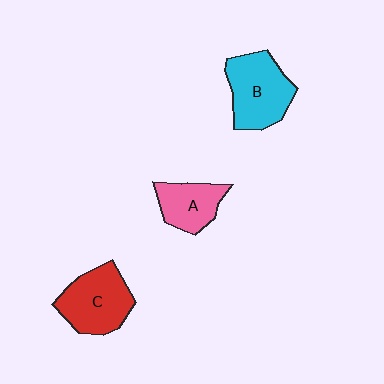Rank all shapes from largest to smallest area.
From largest to smallest: B (cyan), C (red), A (pink).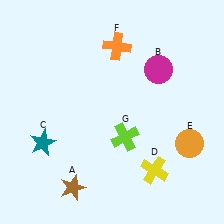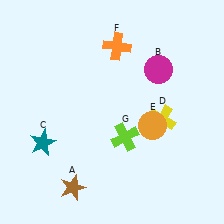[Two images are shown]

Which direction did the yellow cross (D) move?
The yellow cross (D) moved up.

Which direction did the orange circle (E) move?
The orange circle (E) moved left.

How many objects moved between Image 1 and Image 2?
2 objects moved between the two images.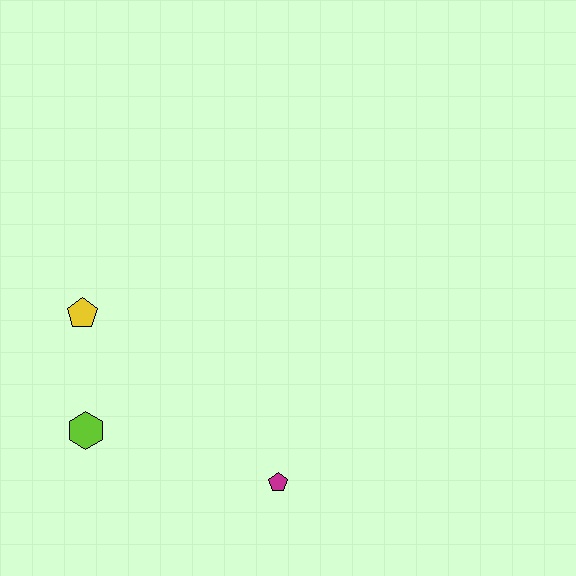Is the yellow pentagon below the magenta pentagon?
No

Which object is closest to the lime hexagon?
The yellow pentagon is closest to the lime hexagon.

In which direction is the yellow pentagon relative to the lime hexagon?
The yellow pentagon is above the lime hexagon.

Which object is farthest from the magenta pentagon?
The yellow pentagon is farthest from the magenta pentagon.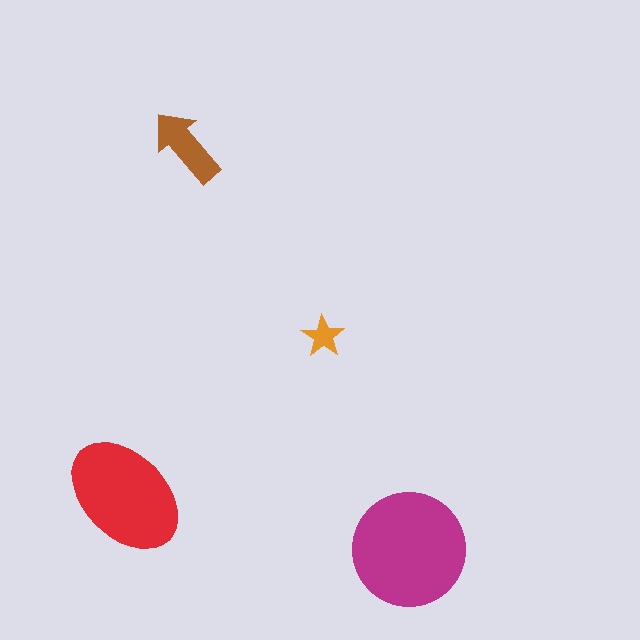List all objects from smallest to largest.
The orange star, the brown arrow, the red ellipse, the magenta circle.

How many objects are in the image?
There are 4 objects in the image.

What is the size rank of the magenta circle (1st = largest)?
1st.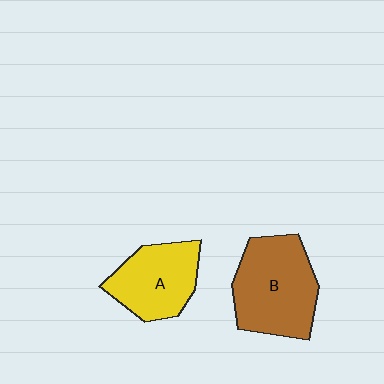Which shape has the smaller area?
Shape A (yellow).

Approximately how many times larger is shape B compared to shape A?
Approximately 1.3 times.